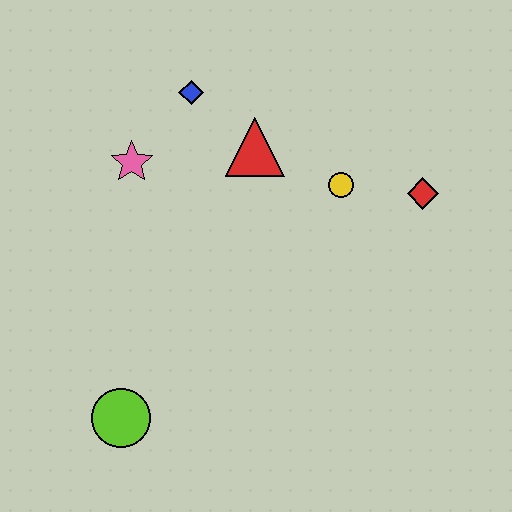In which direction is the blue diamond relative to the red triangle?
The blue diamond is to the left of the red triangle.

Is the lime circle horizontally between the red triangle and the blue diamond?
No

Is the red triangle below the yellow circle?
No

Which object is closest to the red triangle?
The blue diamond is closest to the red triangle.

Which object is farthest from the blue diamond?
The lime circle is farthest from the blue diamond.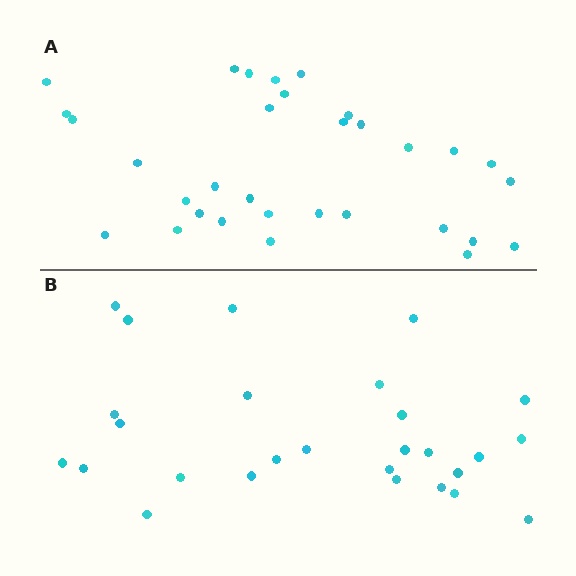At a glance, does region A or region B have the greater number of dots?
Region A (the top region) has more dots.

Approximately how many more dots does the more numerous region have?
Region A has about 5 more dots than region B.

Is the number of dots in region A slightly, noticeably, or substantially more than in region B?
Region A has only slightly more — the two regions are fairly close. The ratio is roughly 1.2 to 1.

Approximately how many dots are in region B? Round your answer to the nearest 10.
About 30 dots. (The exact count is 27, which rounds to 30.)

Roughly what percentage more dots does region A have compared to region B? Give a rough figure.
About 20% more.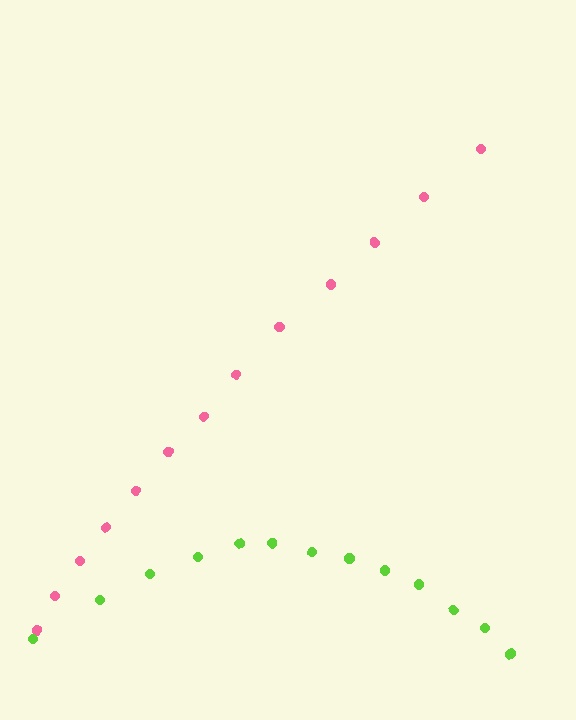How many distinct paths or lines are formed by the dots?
There are 2 distinct paths.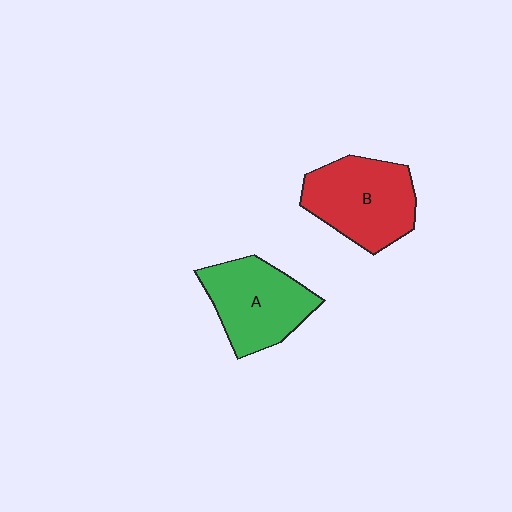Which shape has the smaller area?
Shape A (green).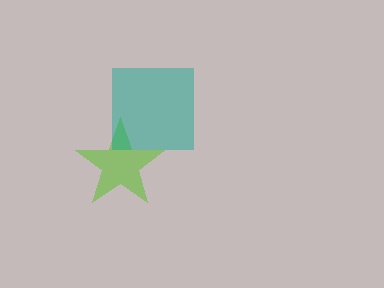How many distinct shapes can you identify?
There are 2 distinct shapes: a lime star, a teal square.